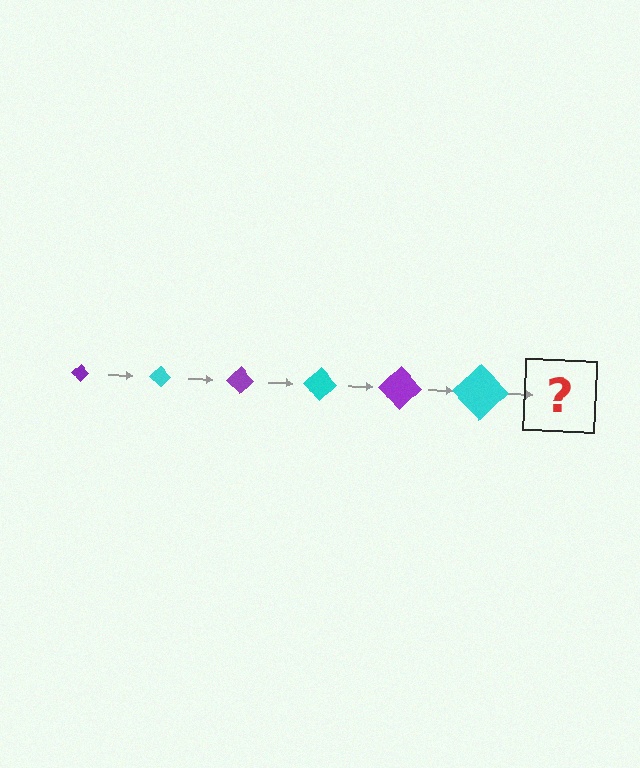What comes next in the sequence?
The next element should be a purple diamond, larger than the previous one.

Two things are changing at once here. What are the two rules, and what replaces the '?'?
The two rules are that the diamond grows larger each step and the color cycles through purple and cyan. The '?' should be a purple diamond, larger than the previous one.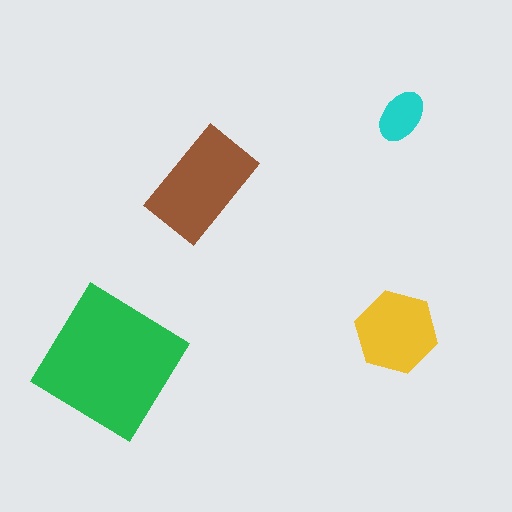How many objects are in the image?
There are 4 objects in the image.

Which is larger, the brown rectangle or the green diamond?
The green diamond.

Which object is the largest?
The green diamond.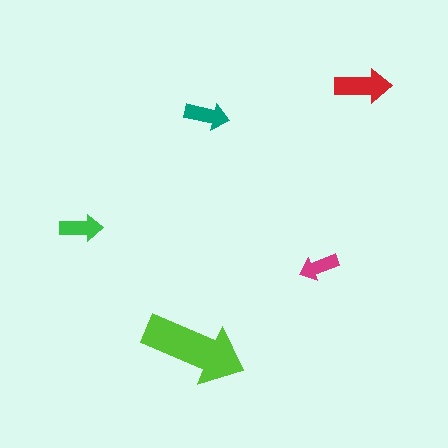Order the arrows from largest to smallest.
the lime one, the red one, the teal one, the green one, the magenta one.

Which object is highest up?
The red arrow is topmost.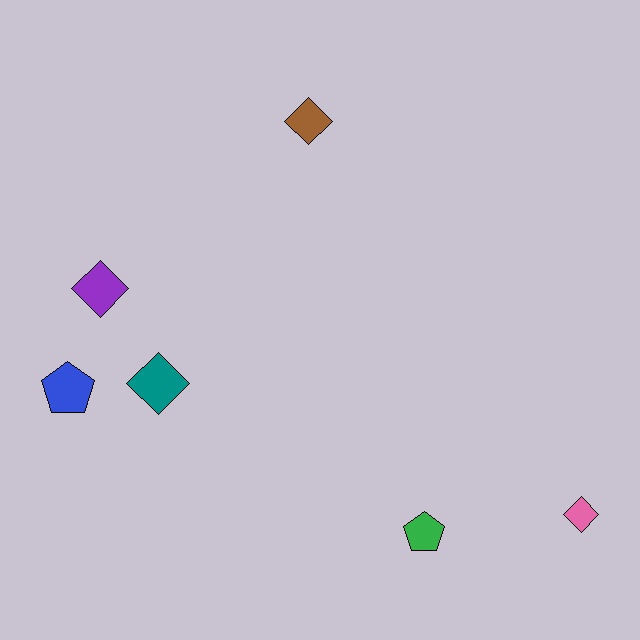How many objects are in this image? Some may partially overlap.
There are 6 objects.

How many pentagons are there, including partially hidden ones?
There are 2 pentagons.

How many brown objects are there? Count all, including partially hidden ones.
There is 1 brown object.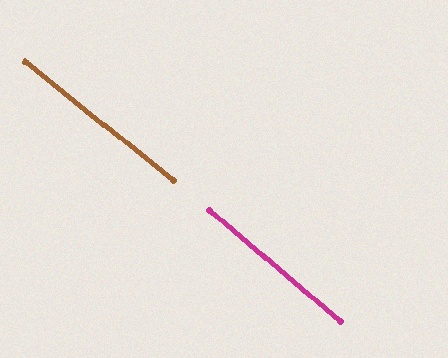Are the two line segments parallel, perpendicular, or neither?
Parallel — their directions differ by only 1.8°.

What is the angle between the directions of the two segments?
Approximately 2 degrees.